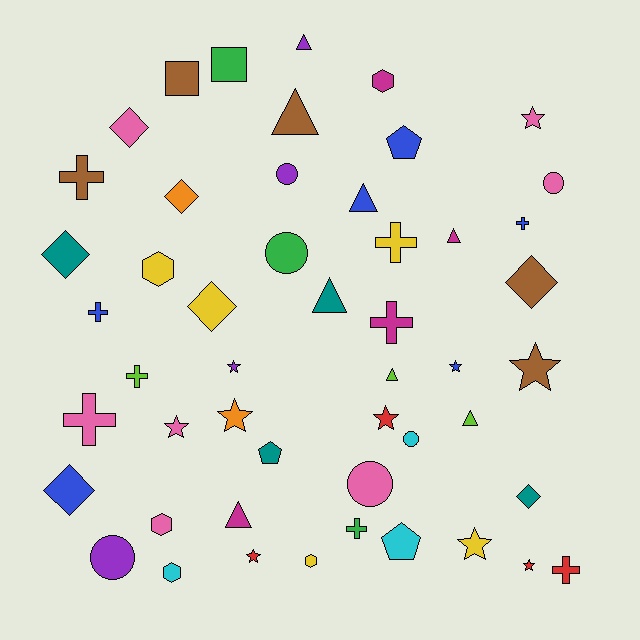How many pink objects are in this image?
There are 7 pink objects.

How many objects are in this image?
There are 50 objects.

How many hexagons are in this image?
There are 5 hexagons.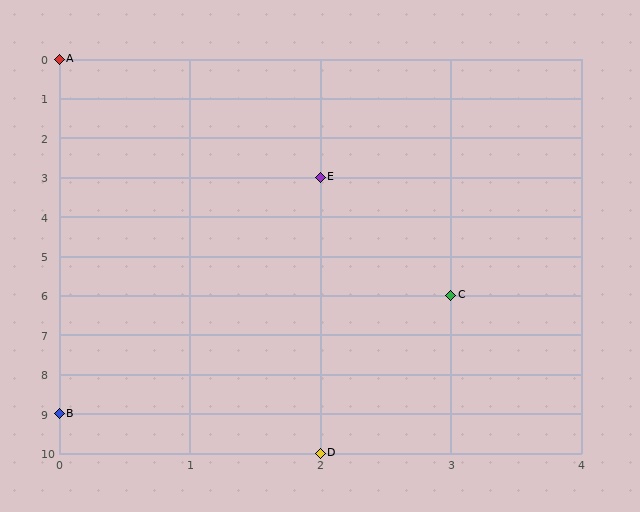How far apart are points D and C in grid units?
Points D and C are 1 column and 4 rows apart (about 4.1 grid units diagonally).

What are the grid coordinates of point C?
Point C is at grid coordinates (3, 6).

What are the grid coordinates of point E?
Point E is at grid coordinates (2, 3).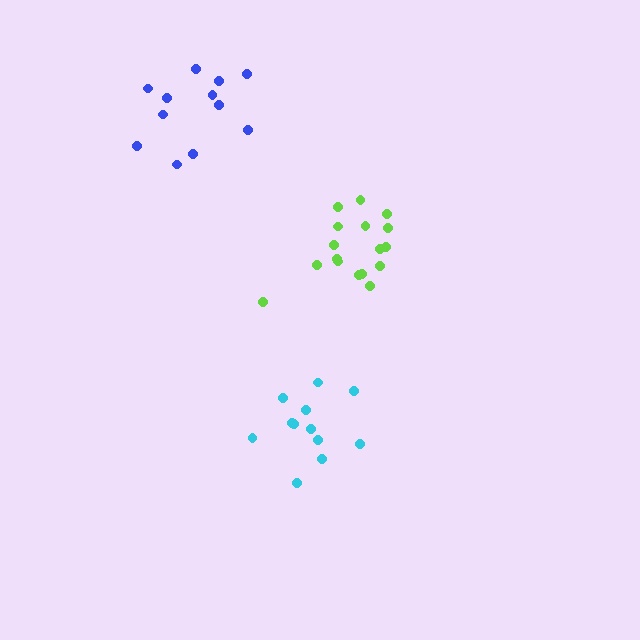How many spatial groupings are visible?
There are 3 spatial groupings.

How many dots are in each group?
Group 1: 17 dots, Group 2: 12 dots, Group 3: 12 dots (41 total).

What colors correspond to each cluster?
The clusters are colored: lime, cyan, blue.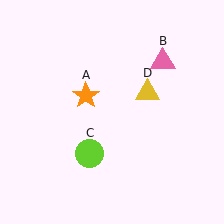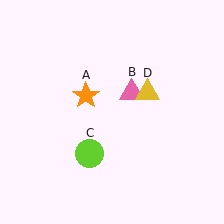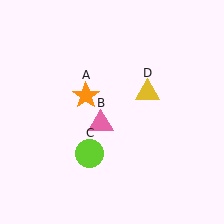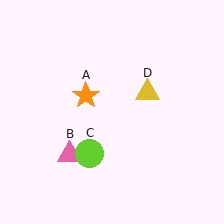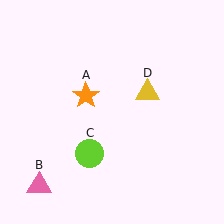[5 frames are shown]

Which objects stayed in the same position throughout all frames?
Orange star (object A) and lime circle (object C) and yellow triangle (object D) remained stationary.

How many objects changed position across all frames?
1 object changed position: pink triangle (object B).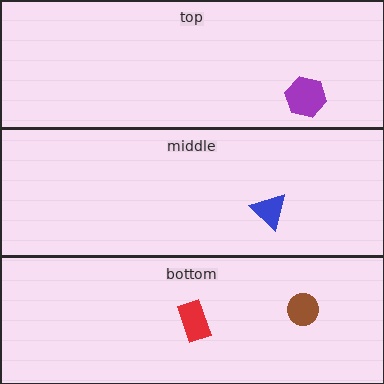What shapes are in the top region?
The purple hexagon.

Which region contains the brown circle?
The bottom region.